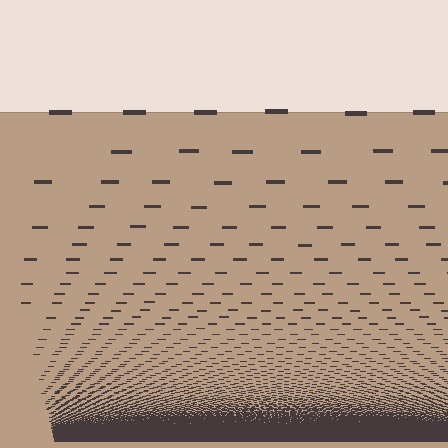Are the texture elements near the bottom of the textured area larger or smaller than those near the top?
Smaller. The gradient is inverted — elements near the bottom are smaller and denser.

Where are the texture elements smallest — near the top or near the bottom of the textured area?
Near the bottom.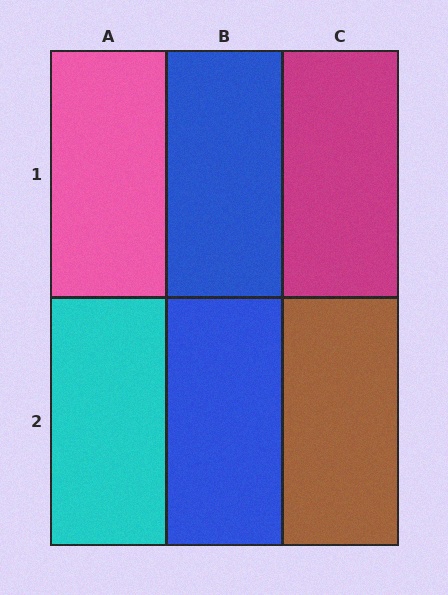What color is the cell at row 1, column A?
Pink.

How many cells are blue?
2 cells are blue.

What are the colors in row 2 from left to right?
Cyan, blue, brown.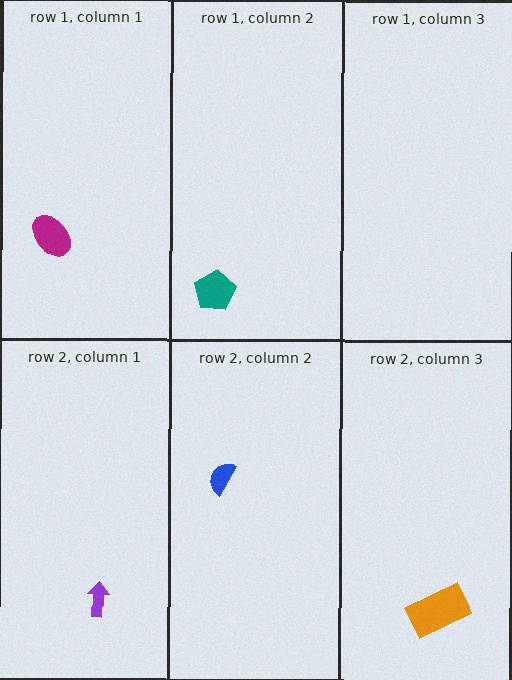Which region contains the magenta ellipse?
The row 1, column 1 region.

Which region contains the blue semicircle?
The row 2, column 2 region.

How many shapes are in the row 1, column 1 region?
1.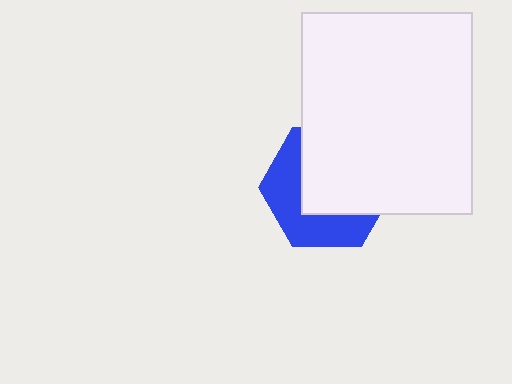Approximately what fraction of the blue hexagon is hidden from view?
Roughly 57% of the blue hexagon is hidden behind the white rectangle.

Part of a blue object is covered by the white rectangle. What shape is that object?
It is a hexagon.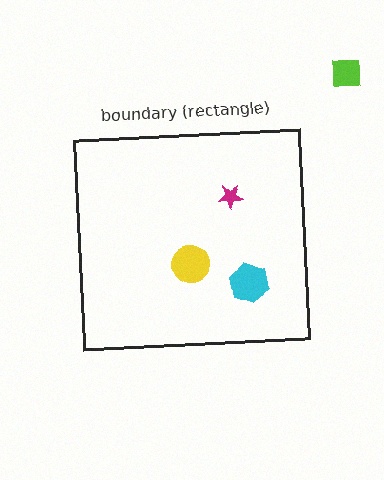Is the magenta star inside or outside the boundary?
Inside.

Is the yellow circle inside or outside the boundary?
Inside.